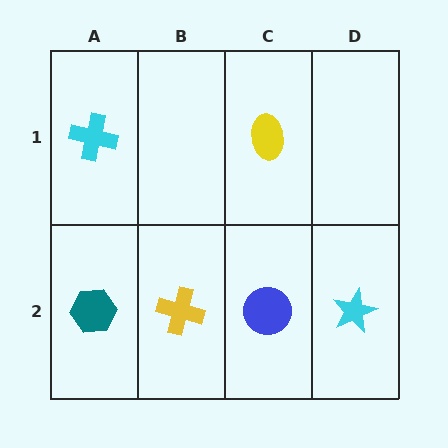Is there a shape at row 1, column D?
No, that cell is empty.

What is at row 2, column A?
A teal hexagon.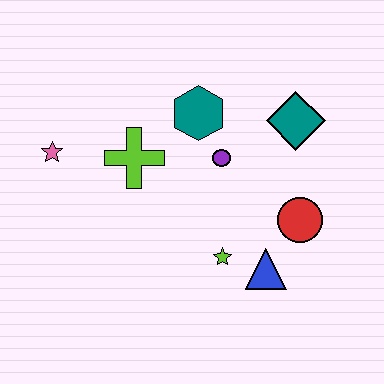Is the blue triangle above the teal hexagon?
No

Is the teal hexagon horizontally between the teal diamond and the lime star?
No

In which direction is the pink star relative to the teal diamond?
The pink star is to the left of the teal diamond.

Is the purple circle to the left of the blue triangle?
Yes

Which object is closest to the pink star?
The lime cross is closest to the pink star.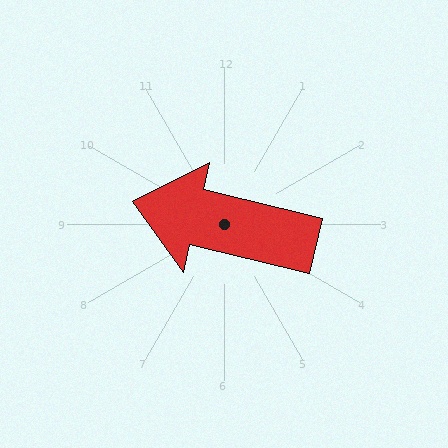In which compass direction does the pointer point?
West.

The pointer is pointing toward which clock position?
Roughly 9 o'clock.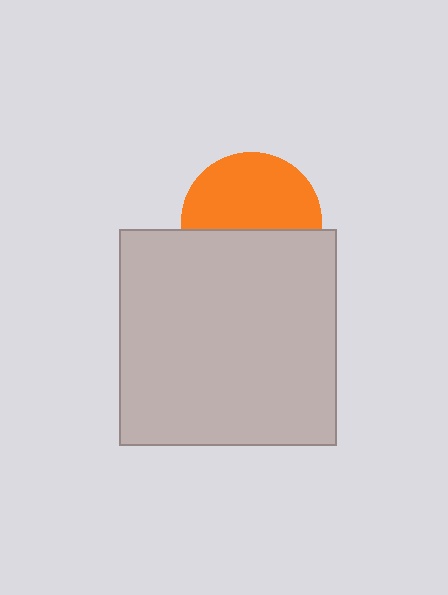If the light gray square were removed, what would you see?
You would see the complete orange circle.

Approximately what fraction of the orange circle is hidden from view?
Roughly 43% of the orange circle is hidden behind the light gray square.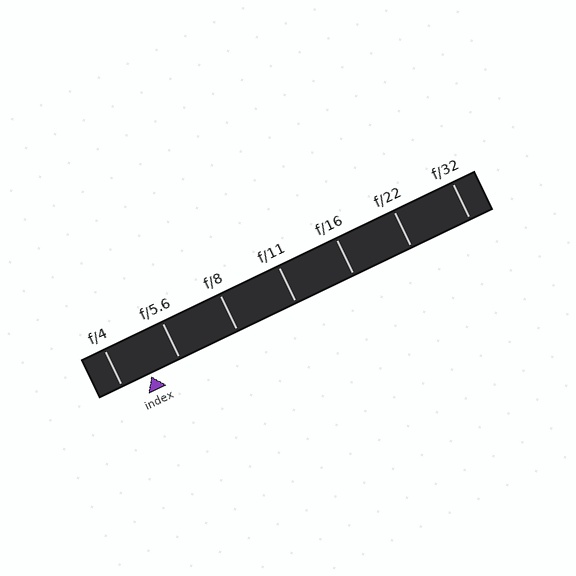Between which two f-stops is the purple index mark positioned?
The index mark is between f/4 and f/5.6.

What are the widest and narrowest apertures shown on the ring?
The widest aperture shown is f/4 and the narrowest is f/32.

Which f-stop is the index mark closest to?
The index mark is closest to f/4.